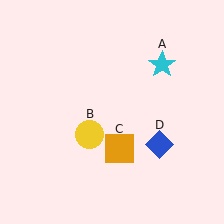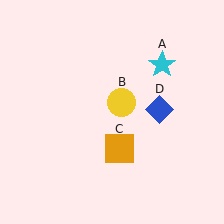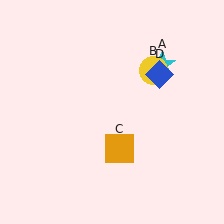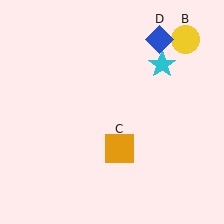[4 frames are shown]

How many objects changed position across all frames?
2 objects changed position: yellow circle (object B), blue diamond (object D).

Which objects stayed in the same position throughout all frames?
Cyan star (object A) and orange square (object C) remained stationary.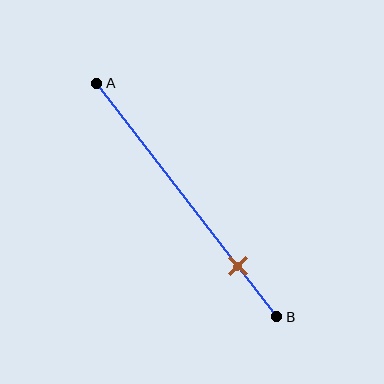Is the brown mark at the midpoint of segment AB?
No, the mark is at about 80% from A, not at the 50% midpoint.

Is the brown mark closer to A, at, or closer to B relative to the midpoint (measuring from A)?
The brown mark is closer to point B than the midpoint of segment AB.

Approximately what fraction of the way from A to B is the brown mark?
The brown mark is approximately 80% of the way from A to B.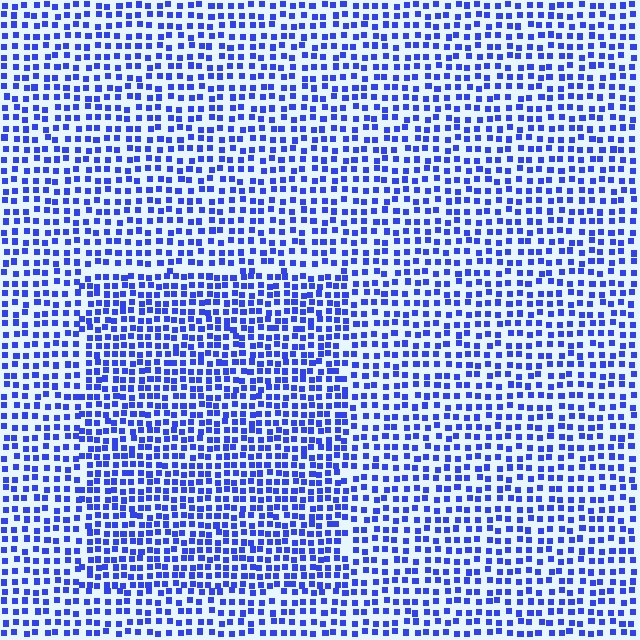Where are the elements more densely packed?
The elements are more densely packed inside the rectangle boundary.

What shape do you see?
I see a rectangle.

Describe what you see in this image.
The image contains small blue elements arranged at two different densities. A rectangle-shaped region is visible where the elements are more densely packed than the surrounding area.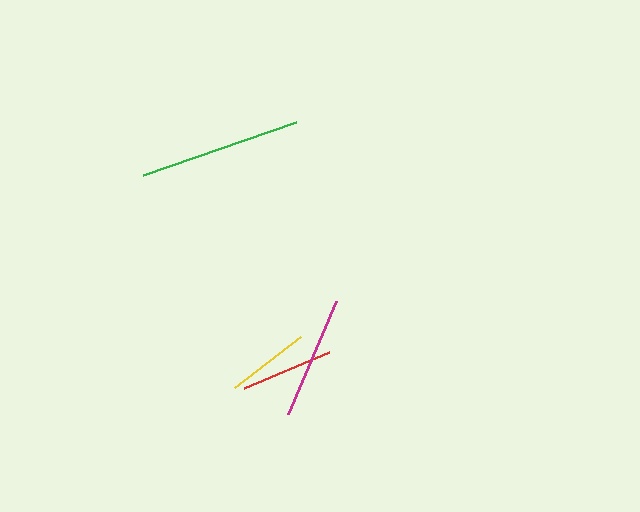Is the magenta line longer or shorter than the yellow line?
The magenta line is longer than the yellow line.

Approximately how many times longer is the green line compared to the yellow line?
The green line is approximately 2.0 times the length of the yellow line.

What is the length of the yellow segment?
The yellow segment is approximately 83 pixels long.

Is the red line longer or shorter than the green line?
The green line is longer than the red line.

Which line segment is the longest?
The green line is the longest at approximately 162 pixels.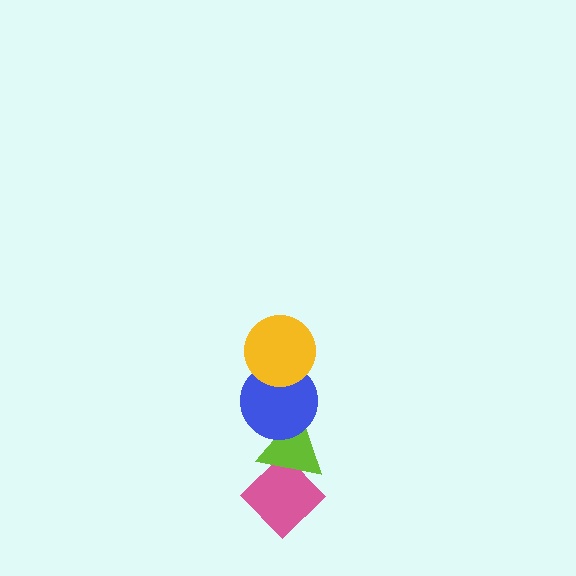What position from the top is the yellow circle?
The yellow circle is 1st from the top.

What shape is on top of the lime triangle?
The blue circle is on top of the lime triangle.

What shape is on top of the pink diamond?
The lime triangle is on top of the pink diamond.